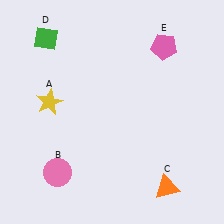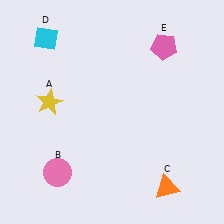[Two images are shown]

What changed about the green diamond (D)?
In Image 1, D is green. In Image 2, it changed to cyan.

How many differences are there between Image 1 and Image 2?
There is 1 difference between the two images.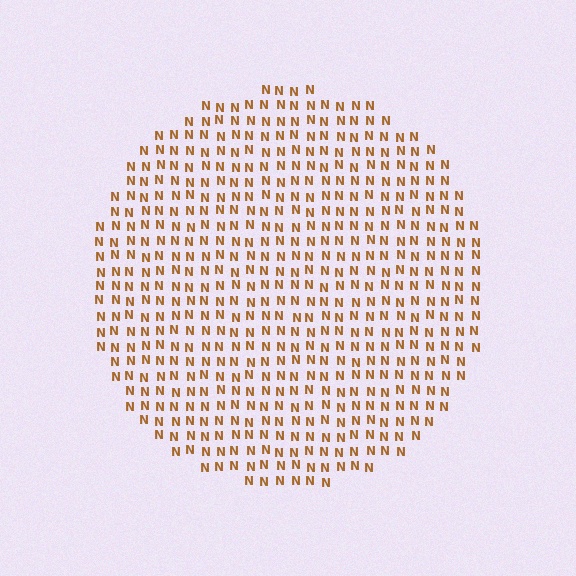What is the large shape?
The large shape is a circle.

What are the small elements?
The small elements are letter N's.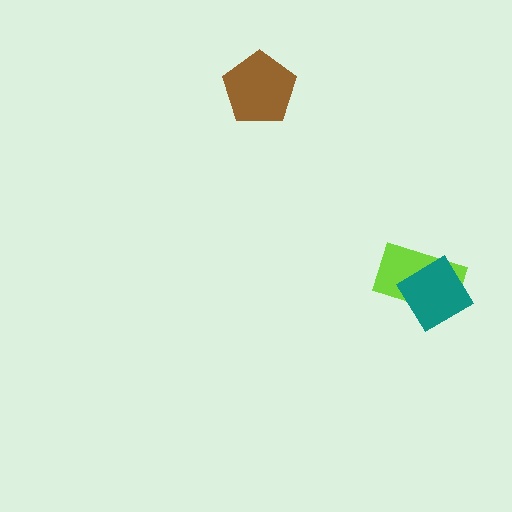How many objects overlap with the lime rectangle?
1 object overlaps with the lime rectangle.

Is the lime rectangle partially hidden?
Yes, it is partially covered by another shape.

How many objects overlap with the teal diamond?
1 object overlaps with the teal diamond.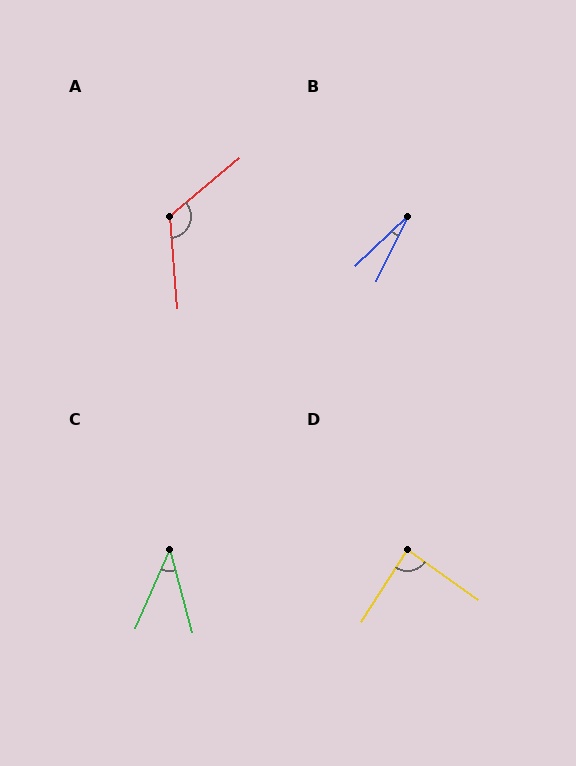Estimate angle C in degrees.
Approximately 38 degrees.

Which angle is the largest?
A, at approximately 125 degrees.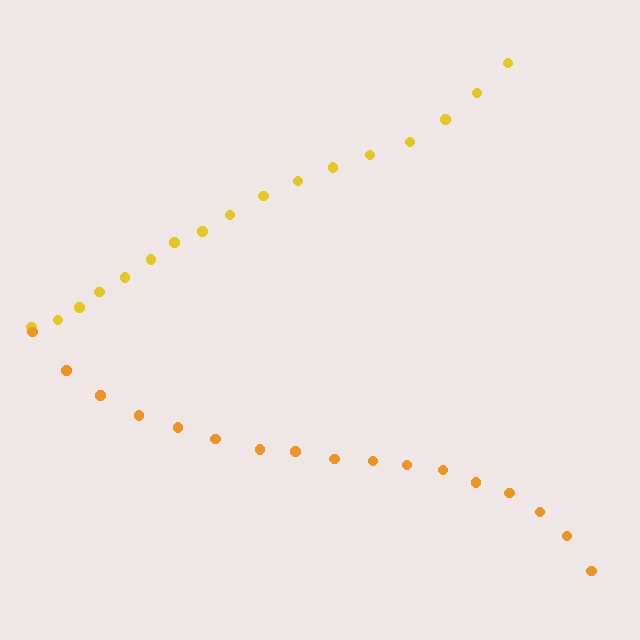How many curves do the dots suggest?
There are 2 distinct paths.